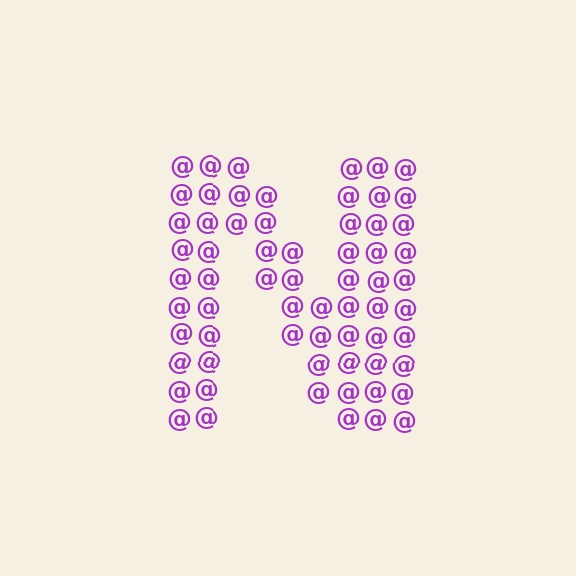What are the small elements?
The small elements are at signs.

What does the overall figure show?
The overall figure shows the letter N.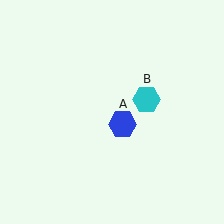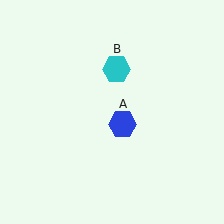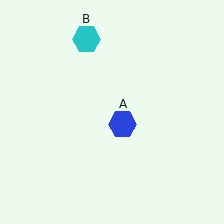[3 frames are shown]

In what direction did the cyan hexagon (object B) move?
The cyan hexagon (object B) moved up and to the left.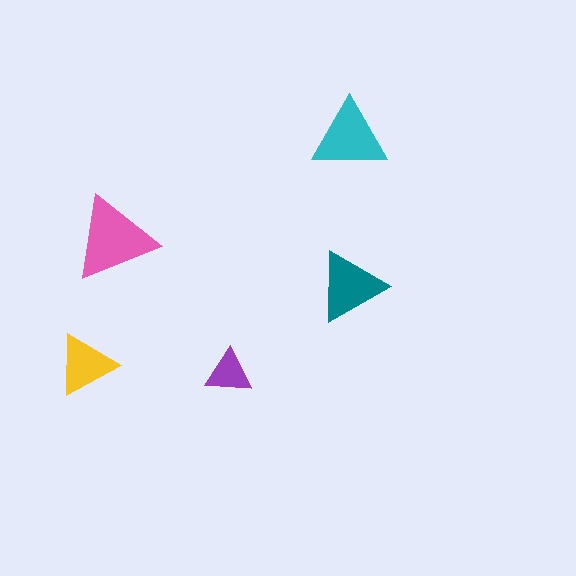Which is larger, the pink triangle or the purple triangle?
The pink one.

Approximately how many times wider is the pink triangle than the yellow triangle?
About 1.5 times wider.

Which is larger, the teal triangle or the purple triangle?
The teal one.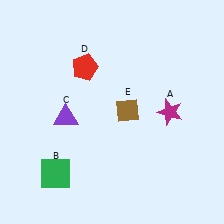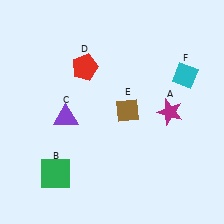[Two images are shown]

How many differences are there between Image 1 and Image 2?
There is 1 difference between the two images.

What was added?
A cyan diamond (F) was added in Image 2.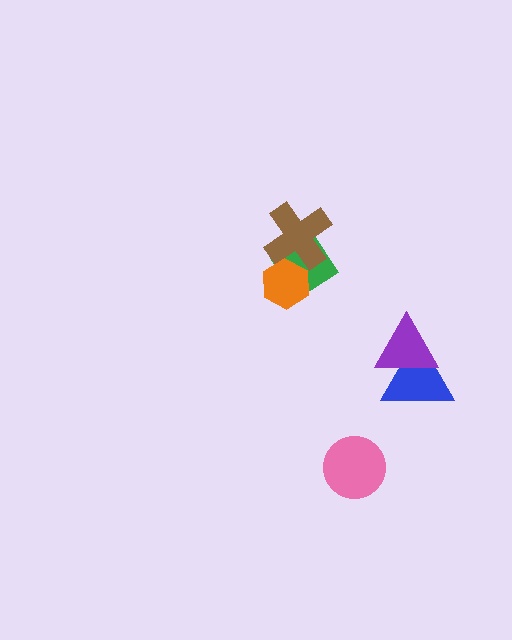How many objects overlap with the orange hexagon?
2 objects overlap with the orange hexagon.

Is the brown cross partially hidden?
Yes, it is partially covered by another shape.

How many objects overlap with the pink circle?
0 objects overlap with the pink circle.